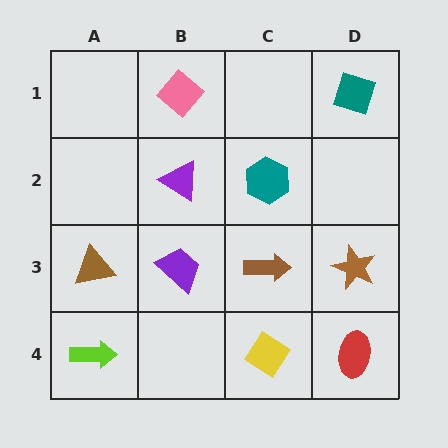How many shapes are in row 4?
3 shapes.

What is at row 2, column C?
A teal hexagon.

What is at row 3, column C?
A brown arrow.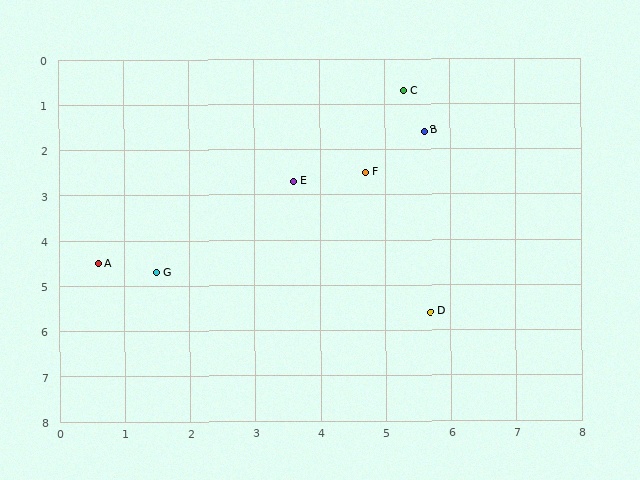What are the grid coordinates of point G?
Point G is at approximately (1.5, 4.7).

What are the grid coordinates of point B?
Point B is at approximately (5.6, 1.6).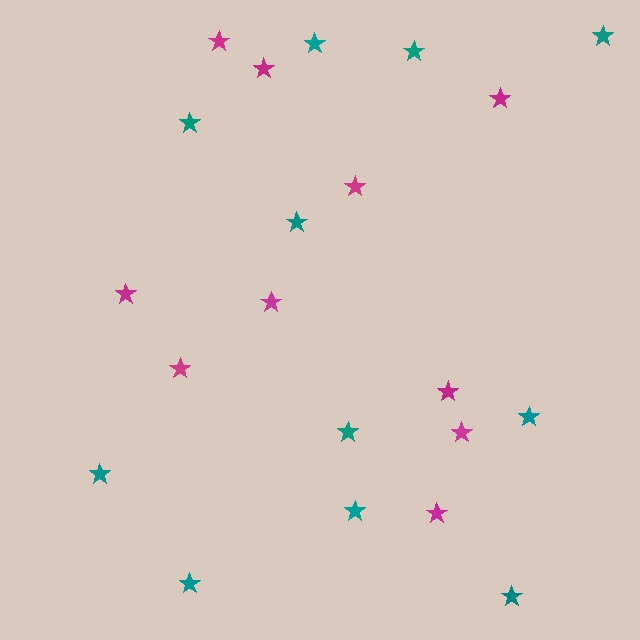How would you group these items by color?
There are 2 groups: one group of magenta stars (10) and one group of teal stars (11).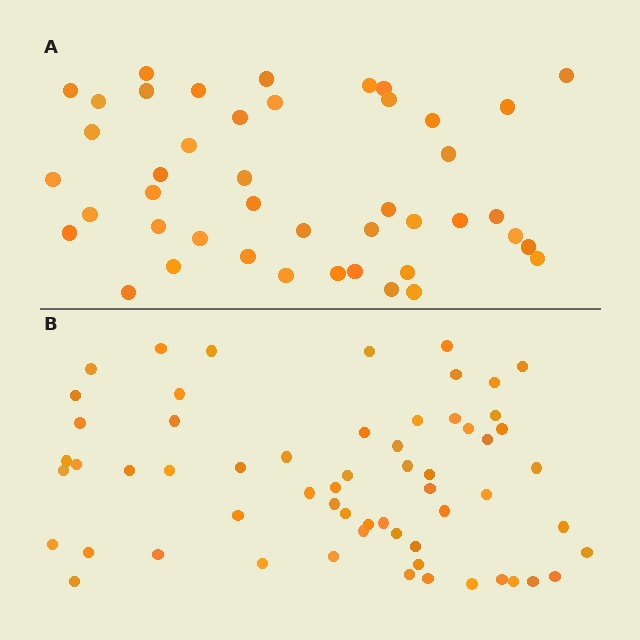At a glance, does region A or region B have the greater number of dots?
Region B (the bottom region) has more dots.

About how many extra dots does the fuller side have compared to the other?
Region B has approximately 15 more dots than region A.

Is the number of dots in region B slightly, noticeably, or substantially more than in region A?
Region B has noticeably more, but not dramatically so. The ratio is roughly 1.4 to 1.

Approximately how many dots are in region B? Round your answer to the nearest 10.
About 60 dots.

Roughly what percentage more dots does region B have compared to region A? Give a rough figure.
About 35% more.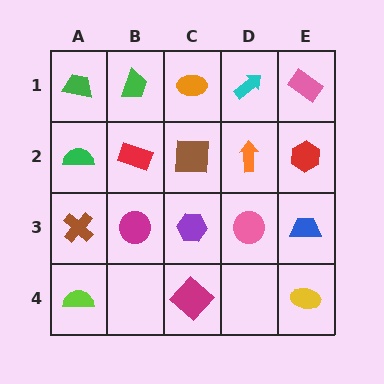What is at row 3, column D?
A pink circle.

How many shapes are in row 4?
3 shapes.